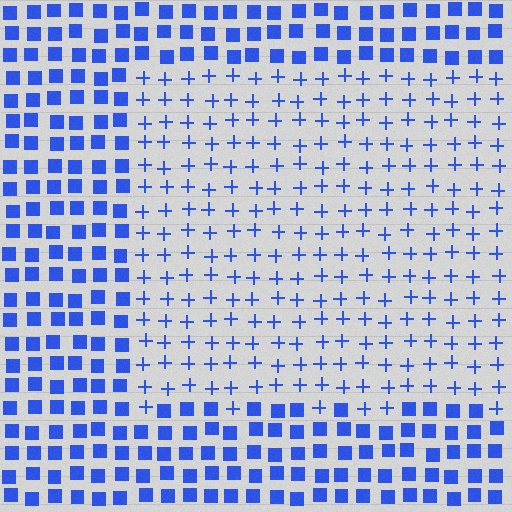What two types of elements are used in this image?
The image uses plus signs inside the rectangle region and squares outside it.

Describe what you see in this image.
The image is filled with small blue elements arranged in a uniform grid. A rectangle-shaped region contains plus signs, while the surrounding area contains squares. The boundary is defined purely by the change in element shape.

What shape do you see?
I see a rectangle.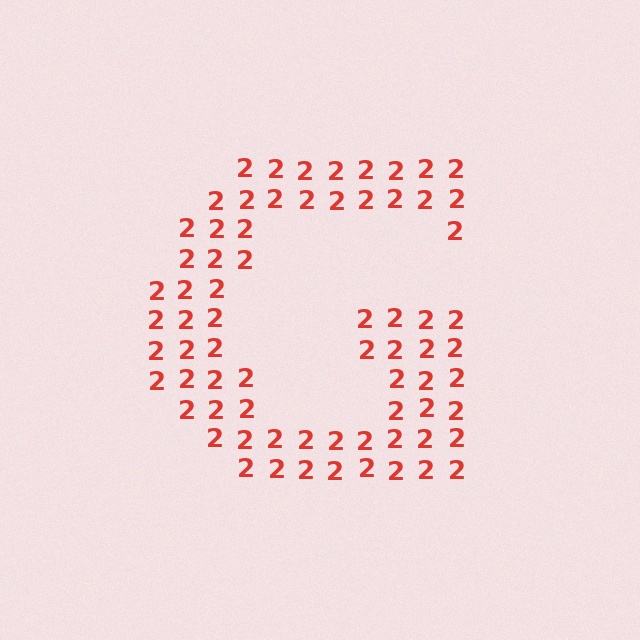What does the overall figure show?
The overall figure shows the letter G.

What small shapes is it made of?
It is made of small digit 2's.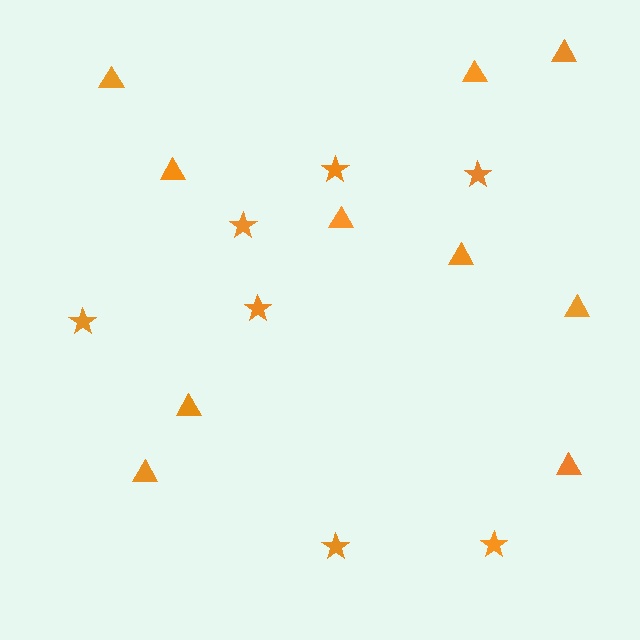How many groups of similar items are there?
There are 2 groups: one group of stars (7) and one group of triangles (10).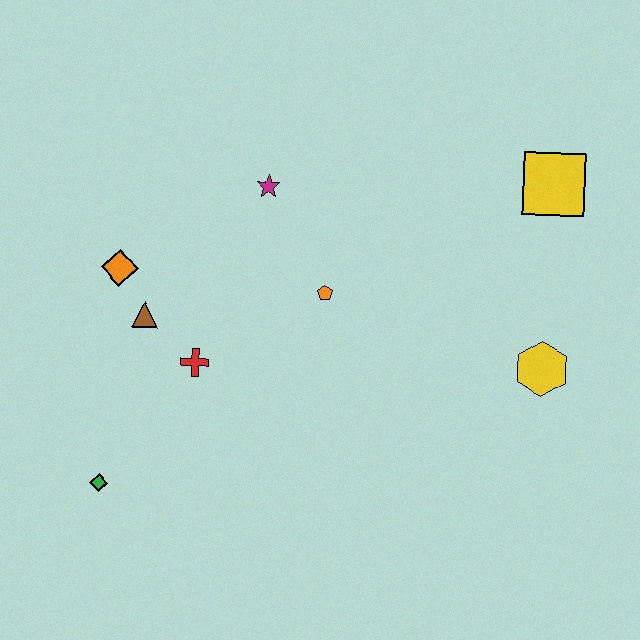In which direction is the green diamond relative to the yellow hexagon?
The green diamond is to the left of the yellow hexagon.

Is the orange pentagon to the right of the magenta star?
Yes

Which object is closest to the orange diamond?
The brown triangle is closest to the orange diamond.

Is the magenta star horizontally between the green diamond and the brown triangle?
No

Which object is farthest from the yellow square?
The green diamond is farthest from the yellow square.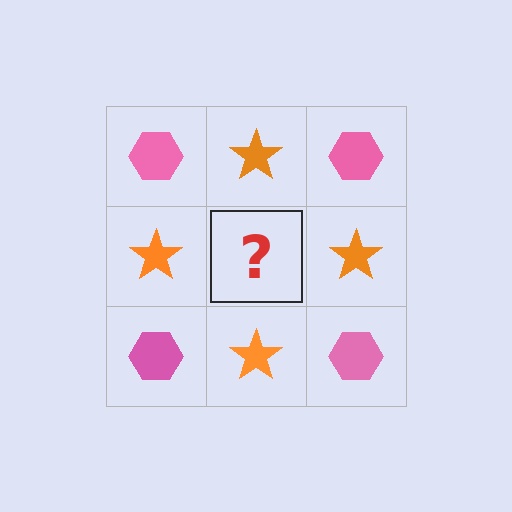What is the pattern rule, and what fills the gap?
The rule is that it alternates pink hexagon and orange star in a checkerboard pattern. The gap should be filled with a pink hexagon.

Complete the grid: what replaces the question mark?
The question mark should be replaced with a pink hexagon.